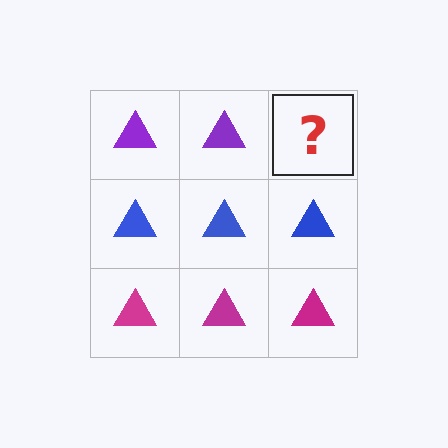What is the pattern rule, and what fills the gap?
The rule is that each row has a consistent color. The gap should be filled with a purple triangle.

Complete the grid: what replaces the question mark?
The question mark should be replaced with a purple triangle.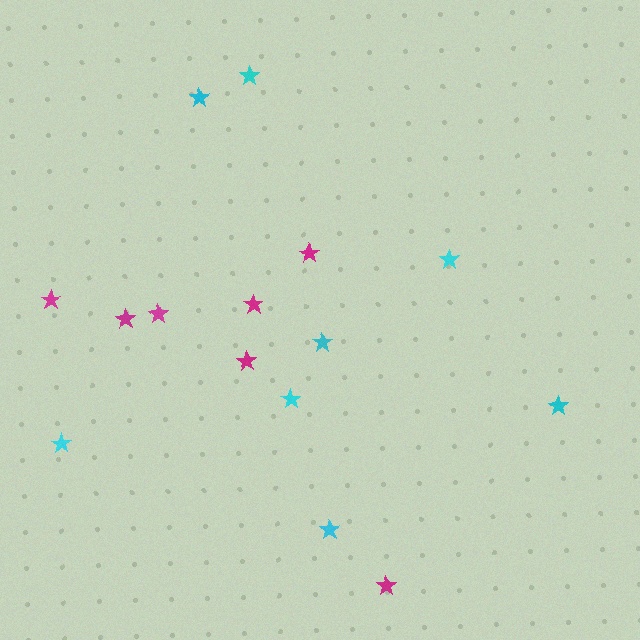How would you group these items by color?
There are 2 groups: one group of magenta stars (7) and one group of cyan stars (8).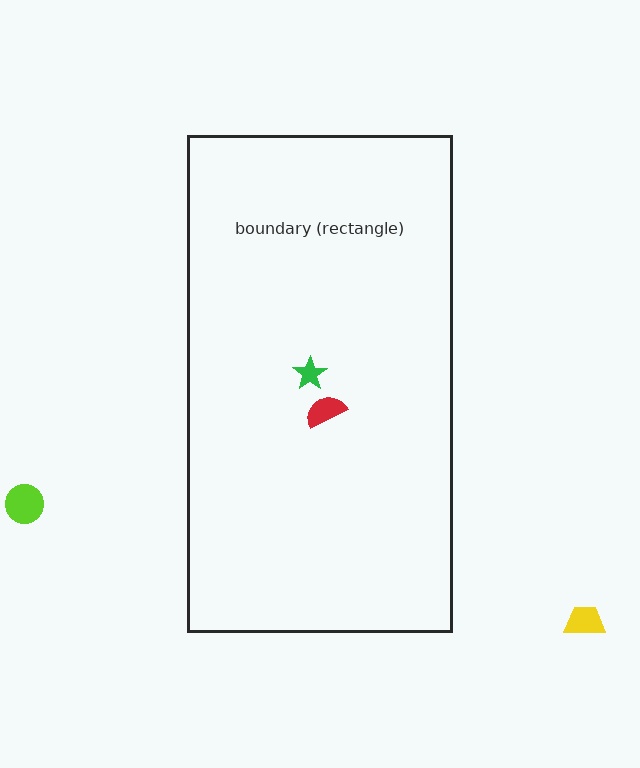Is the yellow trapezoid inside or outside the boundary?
Outside.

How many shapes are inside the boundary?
2 inside, 2 outside.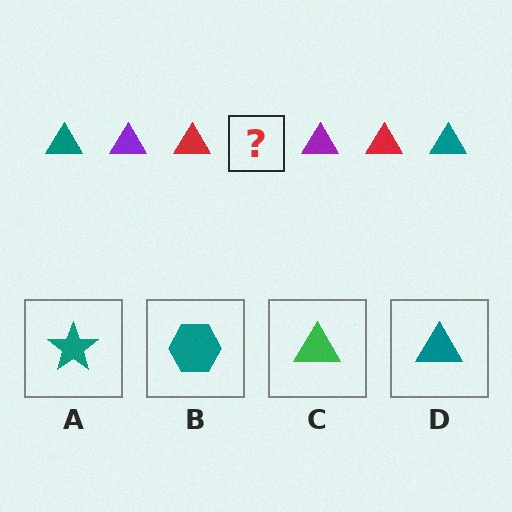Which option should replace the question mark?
Option D.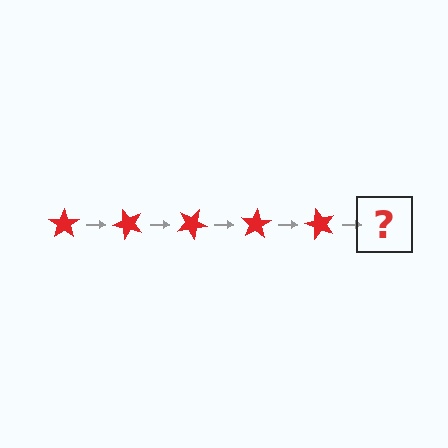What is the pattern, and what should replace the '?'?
The pattern is that the star rotates 50 degrees each step. The '?' should be a red star rotated 250 degrees.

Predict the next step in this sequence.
The next step is a red star rotated 250 degrees.